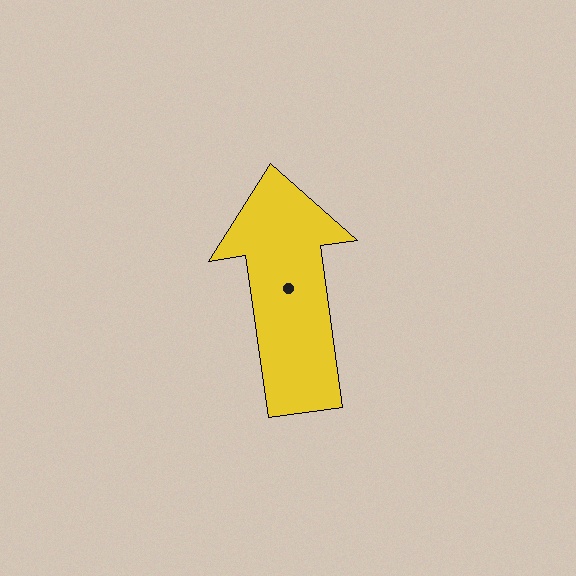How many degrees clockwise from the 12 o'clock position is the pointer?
Approximately 352 degrees.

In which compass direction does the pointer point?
North.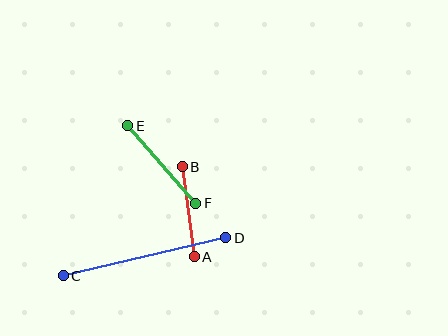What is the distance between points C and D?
The distance is approximately 167 pixels.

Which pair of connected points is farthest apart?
Points C and D are farthest apart.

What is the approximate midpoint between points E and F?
The midpoint is at approximately (162, 165) pixels.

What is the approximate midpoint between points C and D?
The midpoint is at approximately (145, 257) pixels.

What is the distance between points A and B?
The distance is approximately 91 pixels.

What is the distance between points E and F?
The distance is approximately 103 pixels.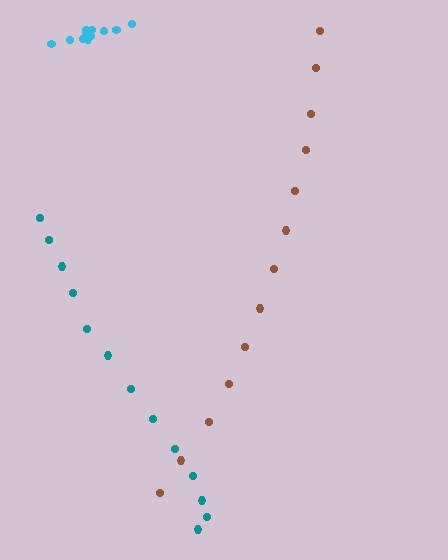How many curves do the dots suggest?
There are 3 distinct paths.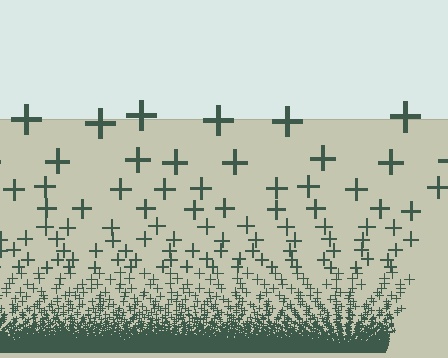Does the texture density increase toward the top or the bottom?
Density increases toward the bottom.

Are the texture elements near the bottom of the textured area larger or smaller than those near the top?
Smaller. The gradient is inverted — elements near the bottom are smaller and denser.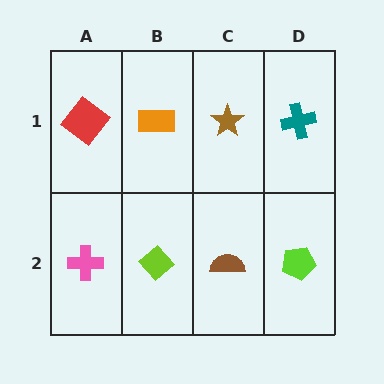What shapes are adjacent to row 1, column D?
A lime pentagon (row 2, column D), a brown star (row 1, column C).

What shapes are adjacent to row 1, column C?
A brown semicircle (row 2, column C), an orange rectangle (row 1, column B), a teal cross (row 1, column D).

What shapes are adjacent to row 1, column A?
A pink cross (row 2, column A), an orange rectangle (row 1, column B).